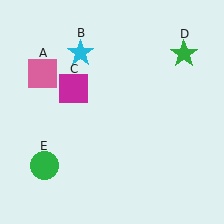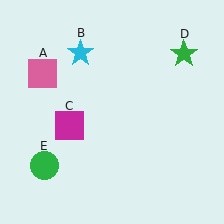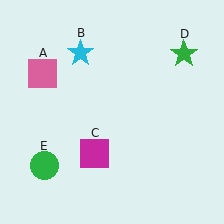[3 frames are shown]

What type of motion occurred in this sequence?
The magenta square (object C) rotated counterclockwise around the center of the scene.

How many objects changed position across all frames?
1 object changed position: magenta square (object C).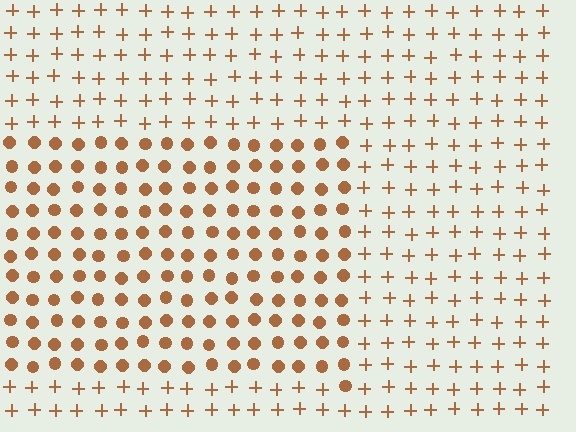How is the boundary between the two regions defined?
The boundary is defined by a change in element shape: circles inside vs. plus signs outside. All elements share the same color and spacing.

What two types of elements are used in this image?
The image uses circles inside the rectangle region and plus signs outside it.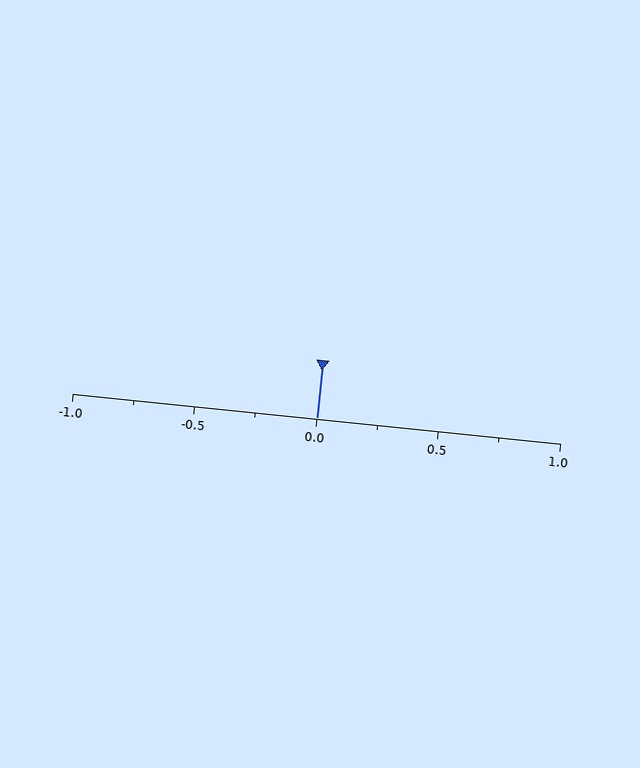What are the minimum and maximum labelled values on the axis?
The axis runs from -1.0 to 1.0.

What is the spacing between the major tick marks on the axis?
The major ticks are spaced 0.5 apart.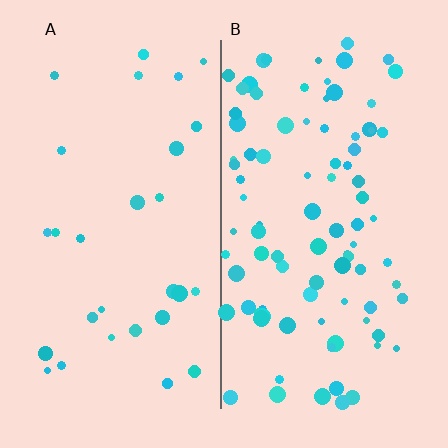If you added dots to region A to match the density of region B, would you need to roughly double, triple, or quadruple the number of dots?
Approximately triple.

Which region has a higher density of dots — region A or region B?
B (the right).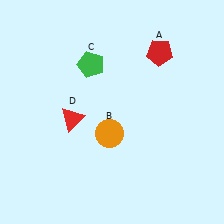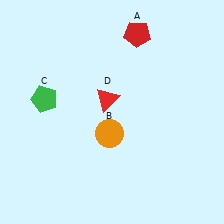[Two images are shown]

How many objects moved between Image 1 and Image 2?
3 objects moved between the two images.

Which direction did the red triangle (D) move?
The red triangle (D) moved right.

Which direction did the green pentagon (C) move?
The green pentagon (C) moved left.